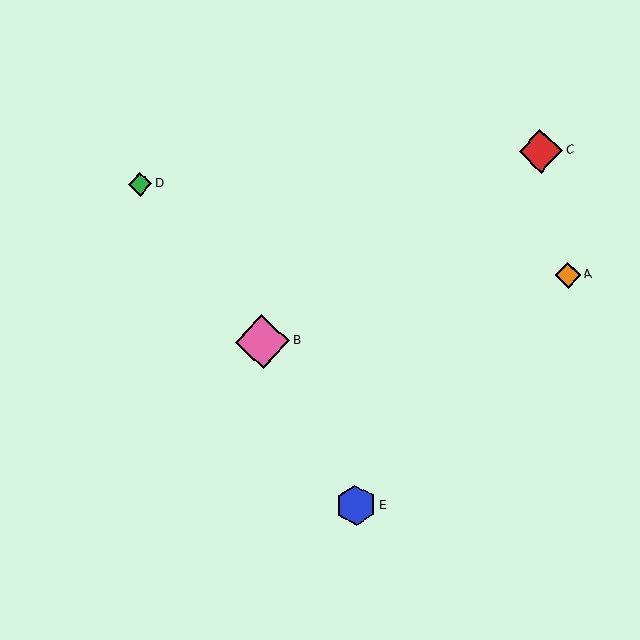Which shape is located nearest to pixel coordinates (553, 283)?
The orange diamond (labeled A) at (568, 275) is nearest to that location.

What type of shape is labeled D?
Shape D is a green diamond.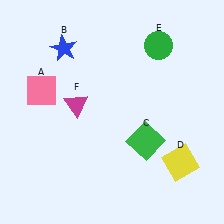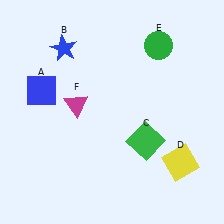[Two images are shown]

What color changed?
The square (A) changed from pink in Image 1 to blue in Image 2.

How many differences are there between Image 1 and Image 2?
There is 1 difference between the two images.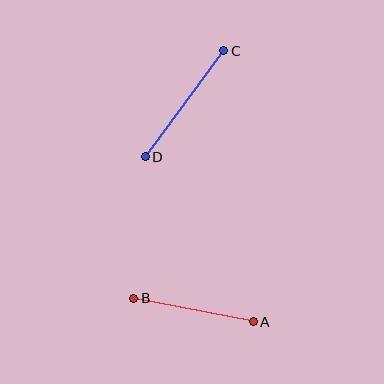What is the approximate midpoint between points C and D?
The midpoint is at approximately (184, 104) pixels.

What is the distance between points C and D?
The distance is approximately 132 pixels.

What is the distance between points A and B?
The distance is approximately 122 pixels.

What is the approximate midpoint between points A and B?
The midpoint is at approximately (193, 310) pixels.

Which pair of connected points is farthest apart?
Points C and D are farthest apart.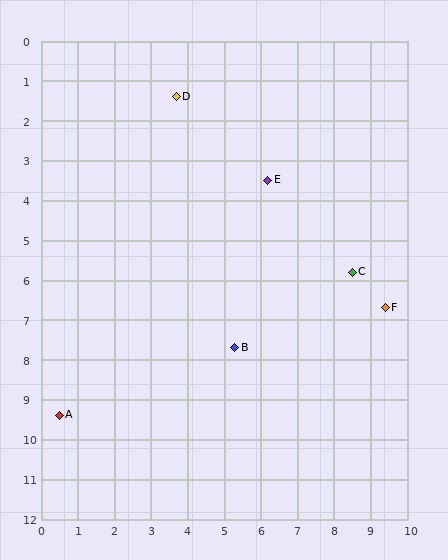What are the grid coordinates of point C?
Point C is at approximately (8.5, 5.8).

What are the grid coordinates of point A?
Point A is at approximately (0.5, 9.4).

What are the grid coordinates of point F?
Point F is at approximately (9.4, 6.7).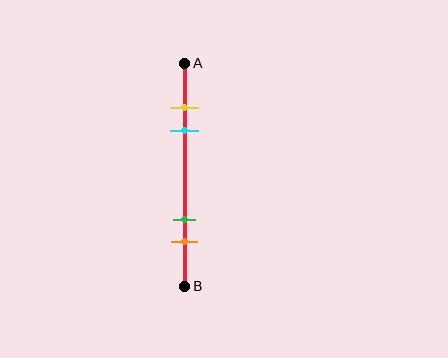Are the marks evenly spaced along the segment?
No, the marks are not evenly spaced.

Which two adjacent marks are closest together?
The yellow and cyan marks are the closest adjacent pair.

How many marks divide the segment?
There are 4 marks dividing the segment.